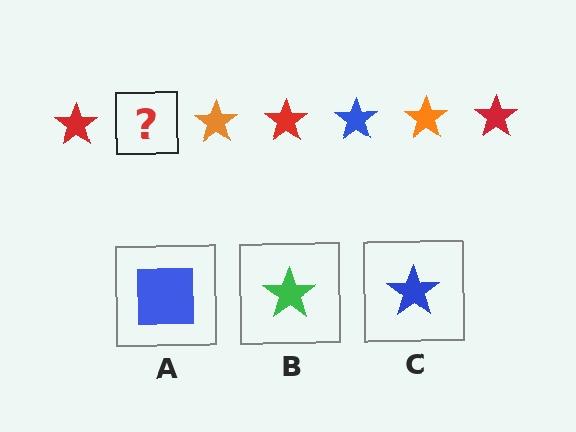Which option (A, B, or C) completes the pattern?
C.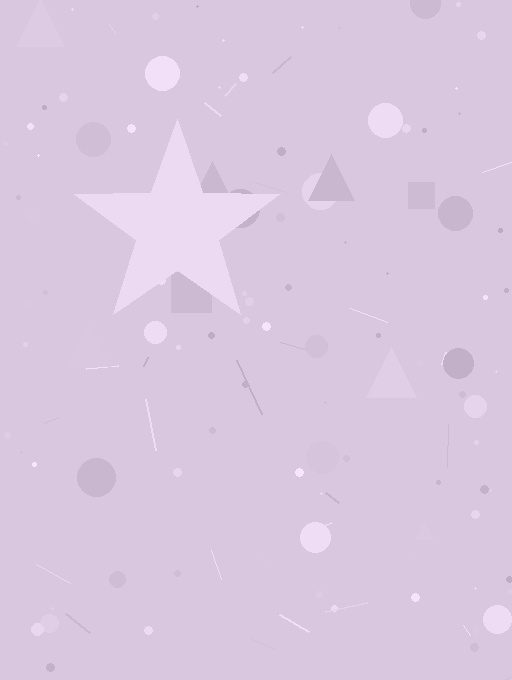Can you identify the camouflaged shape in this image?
The camouflaged shape is a star.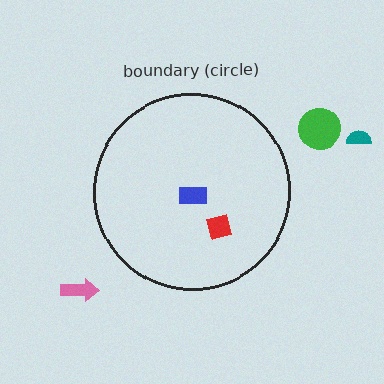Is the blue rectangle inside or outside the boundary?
Inside.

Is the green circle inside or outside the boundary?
Outside.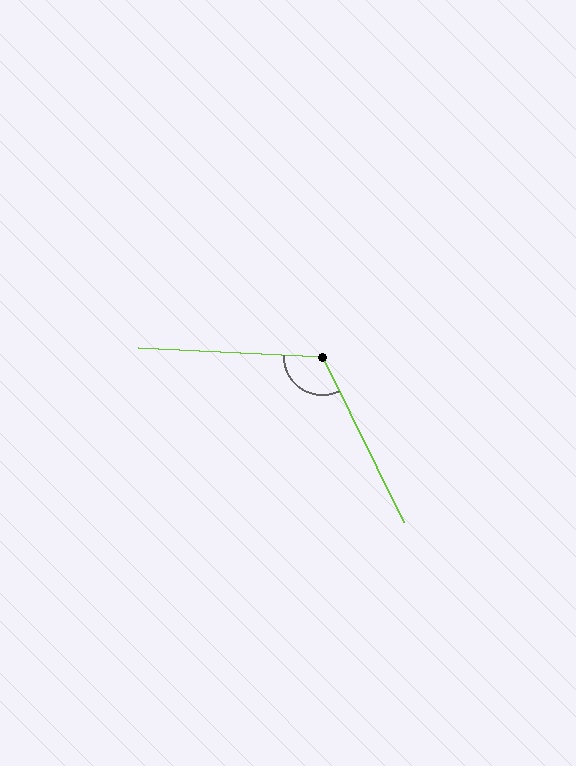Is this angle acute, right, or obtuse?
It is obtuse.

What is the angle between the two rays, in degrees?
Approximately 119 degrees.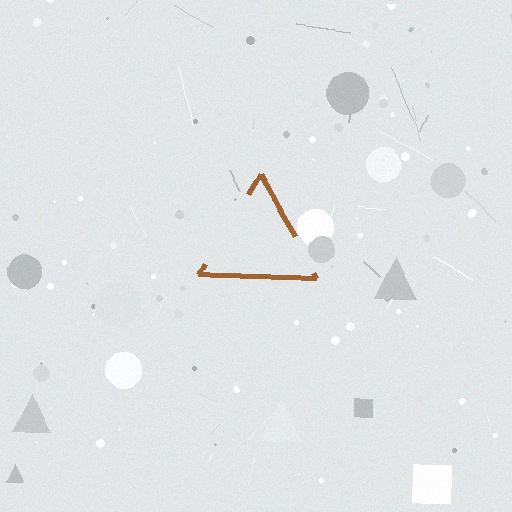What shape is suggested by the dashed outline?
The dashed outline suggests a triangle.